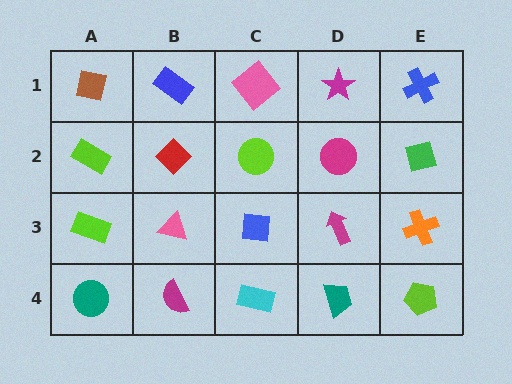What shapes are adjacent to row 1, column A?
A lime rectangle (row 2, column A), a blue rectangle (row 1, column B).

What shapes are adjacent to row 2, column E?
A blue cross (row 1, column E), an orange cross (row 3, column E), a magenta circle (row 2, column D).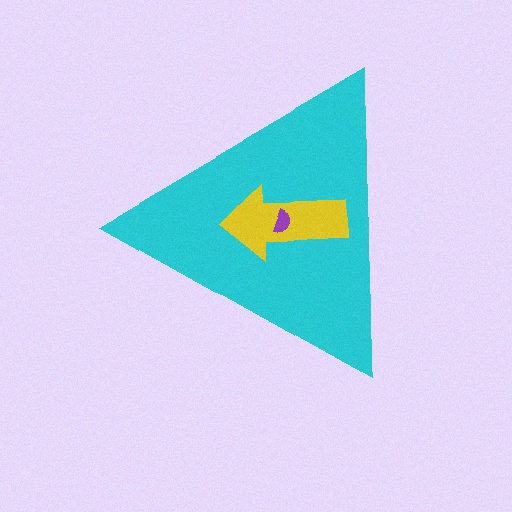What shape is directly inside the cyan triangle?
The yellow arrow.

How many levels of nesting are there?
3.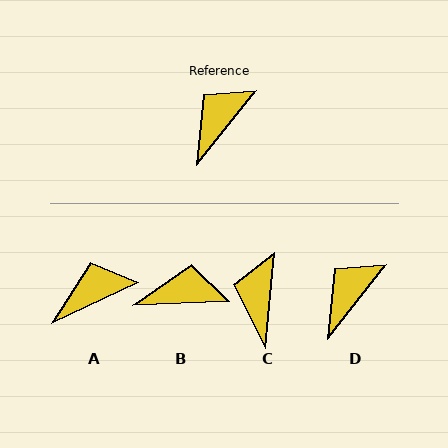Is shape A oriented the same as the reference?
No, it is off by about 27 degrees.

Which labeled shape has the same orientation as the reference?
D.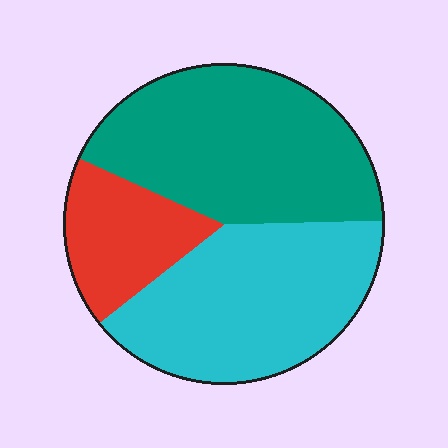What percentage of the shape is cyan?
Cyan takes up about two fifths (2/5) of the shape.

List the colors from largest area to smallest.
From largest to smallest: teal, cyan, red.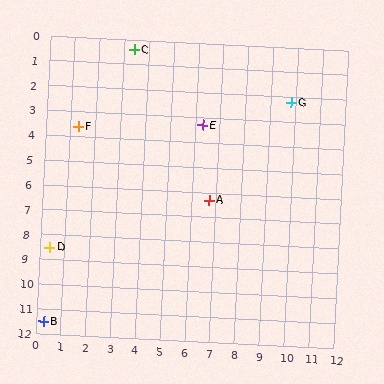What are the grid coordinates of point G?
Point G is at approximately (9.8, 2.2).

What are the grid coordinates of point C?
Point C is at approximately (3.4, 0.4).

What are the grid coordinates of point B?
Point B is at approximately (0.3, 11.5).